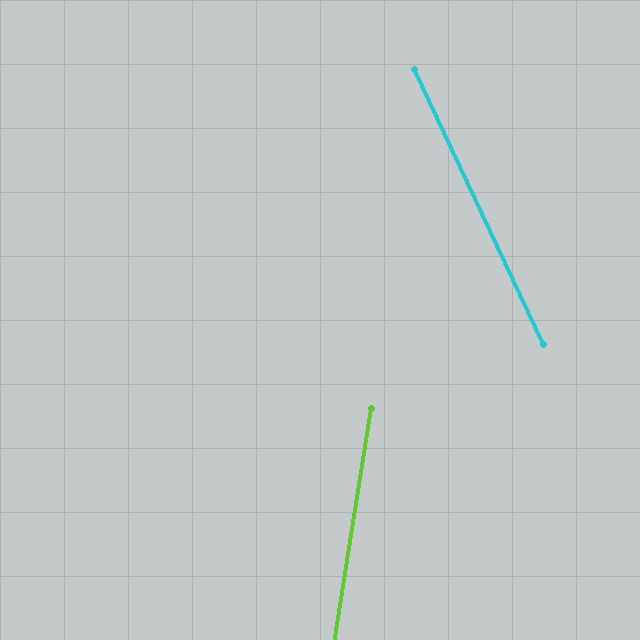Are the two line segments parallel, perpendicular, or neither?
Neither parallel nor perpendicular — they differ by about 34°.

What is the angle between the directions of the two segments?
Approximately 34 degrees.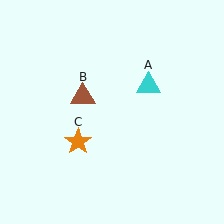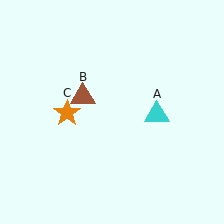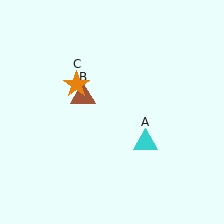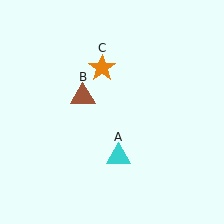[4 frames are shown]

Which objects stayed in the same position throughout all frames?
Brown triangle (object B) remained stationary.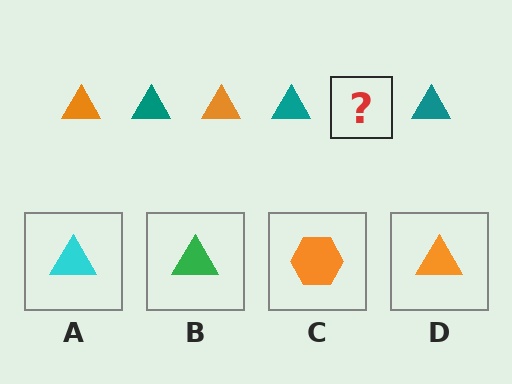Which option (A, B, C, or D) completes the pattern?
D.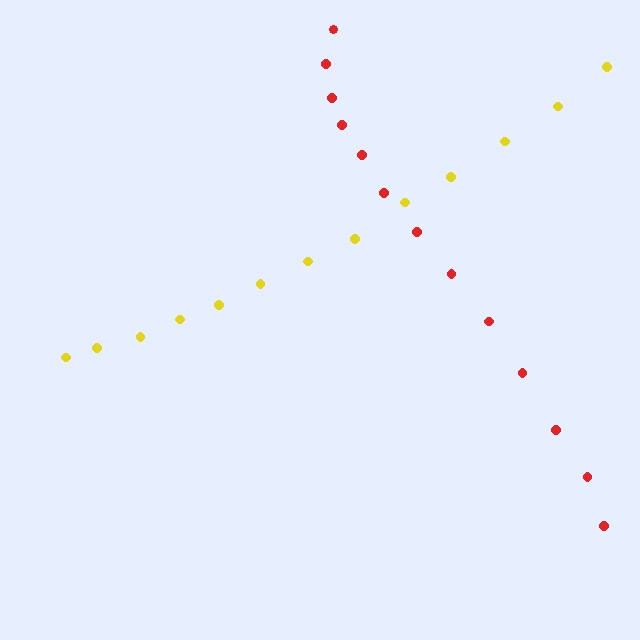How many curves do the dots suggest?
There are 2 distinct paths.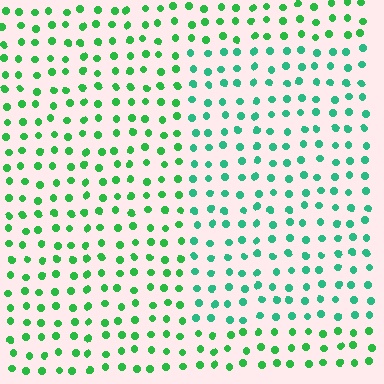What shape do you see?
I see a rectangle.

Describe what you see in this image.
The image is filled with small green elements in a uniform arrangement. A rectangle-shaped region is visible where the elements are tinted to a slightly different hue, forming a subtle color boundary.